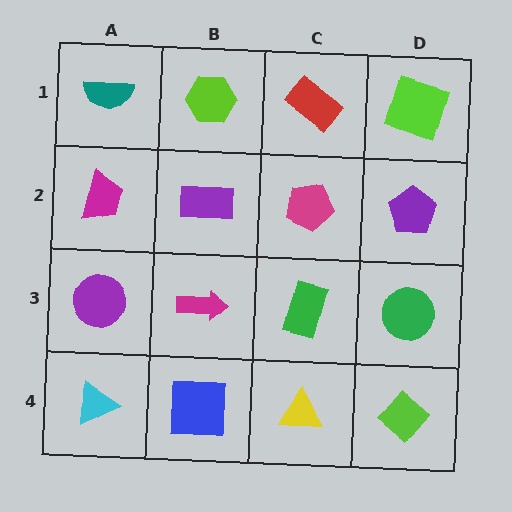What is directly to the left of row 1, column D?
A red rectangle.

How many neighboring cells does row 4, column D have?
2.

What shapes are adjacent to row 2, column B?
A lime hexagon (row 1, column B), a magenta arrow (row 3, column B), a magenta trapezoid (row 2, column A), a magenta pentagon (row 2, column C).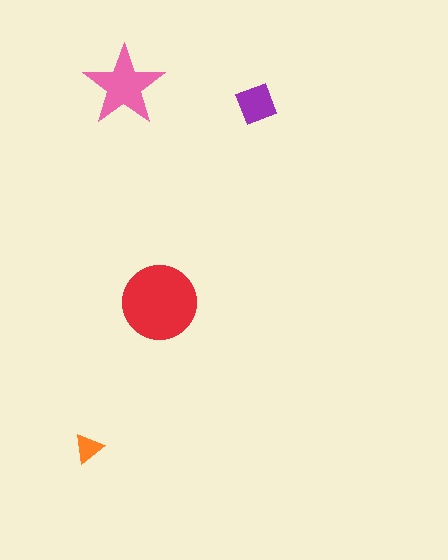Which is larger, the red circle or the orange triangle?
The red circle.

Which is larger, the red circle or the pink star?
The red circle.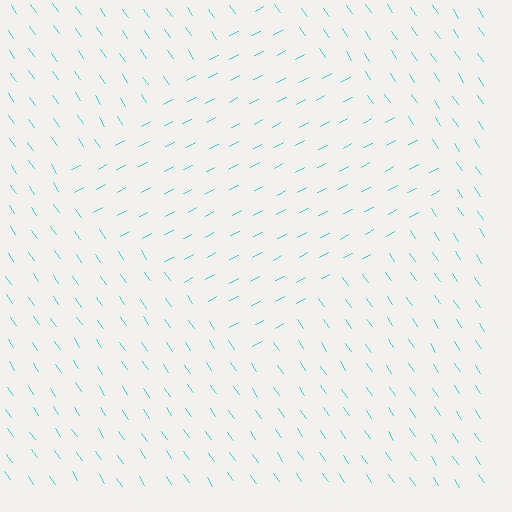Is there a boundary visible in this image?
Yes, there is a texture boundary formed by a change in line orientation.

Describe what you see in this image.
The image is filled with small cyan line segments. A diamond region in the image has lines oriented differently from the surrounding lines, creating a visible texture boundary.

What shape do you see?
I see a diamond.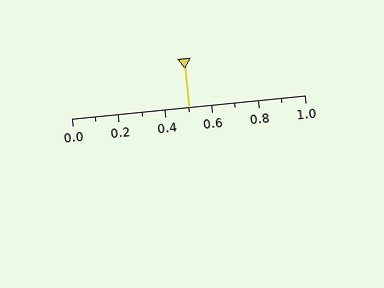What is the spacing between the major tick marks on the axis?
The major ticks are spaced 0.2 apart.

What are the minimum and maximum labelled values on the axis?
The axis runs from 0.0 to 1.0.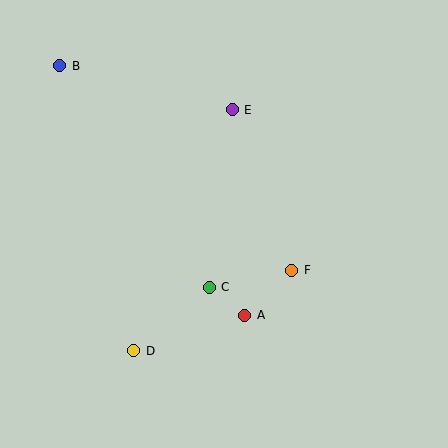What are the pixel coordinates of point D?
Point D is at (134, 351).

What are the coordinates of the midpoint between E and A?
The midpoint between E and A is at (238, 212).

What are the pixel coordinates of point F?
Point F is at (292, 270).